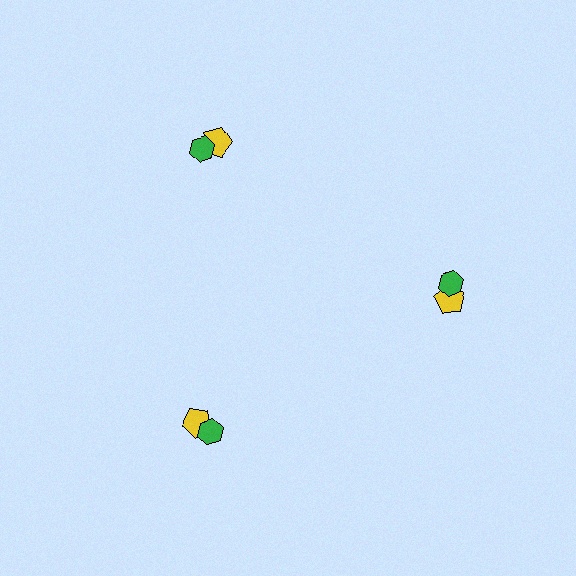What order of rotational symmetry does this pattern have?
This pattern has 3-fold rotational symmetry.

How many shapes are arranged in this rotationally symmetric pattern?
There are 6 shapes, arranged in 3 groups of 2.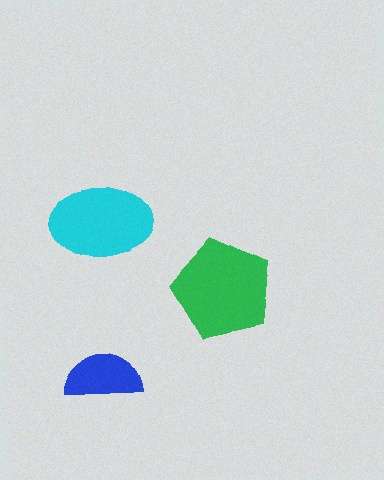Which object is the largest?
The green pentagon.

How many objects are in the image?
There are 3 objects in the image.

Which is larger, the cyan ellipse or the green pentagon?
The green pentagon.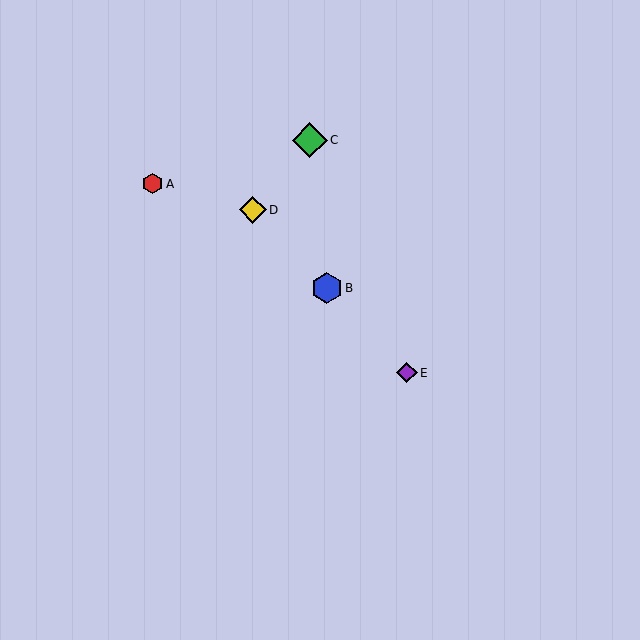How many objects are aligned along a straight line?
3 objects (B, D, E) are aligned along a straight line.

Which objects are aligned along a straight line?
Objects B, D, E are aligned along a straight line.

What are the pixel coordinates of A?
Object A is at (152, 184).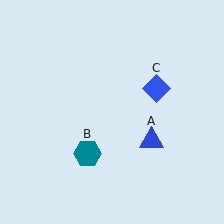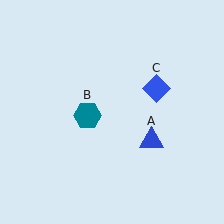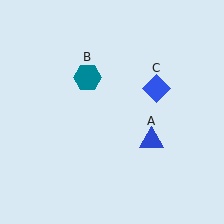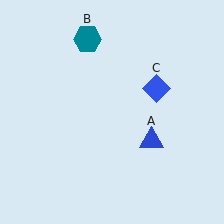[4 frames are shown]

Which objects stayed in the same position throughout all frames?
Blue triangle (object A) and blue diamond (object C) remained stationary.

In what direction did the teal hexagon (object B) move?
The teal hexagon (object B) moved up.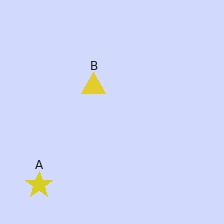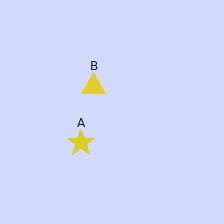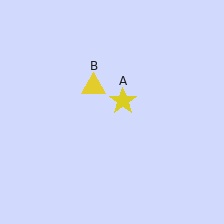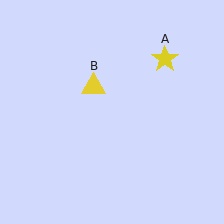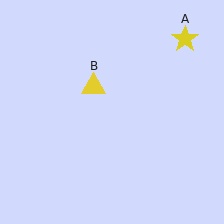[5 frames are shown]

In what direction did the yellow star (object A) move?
The yellow star (object A) moved up and to the right.